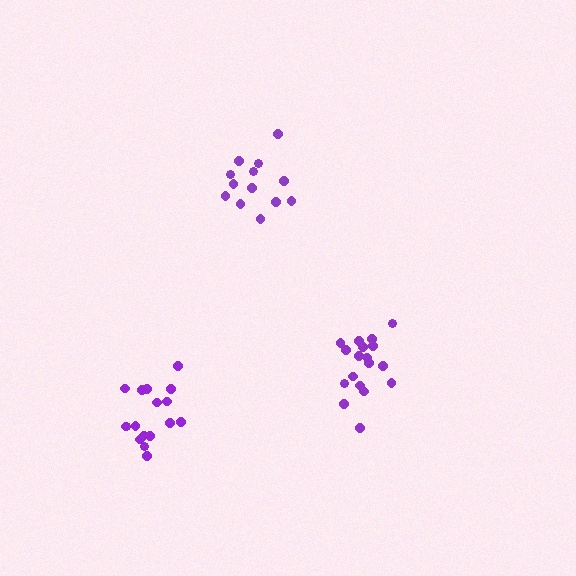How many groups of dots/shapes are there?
There are 3 groups.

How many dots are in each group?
Group 1: 13 dots, Group 2: 18 dots, Group 3: 18 dots (49 total).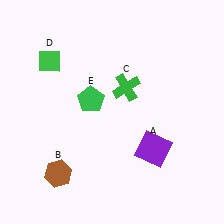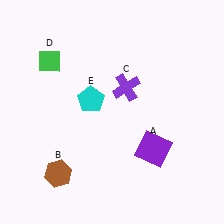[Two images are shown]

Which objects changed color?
C changed from green to purple. E changed from green to cyan.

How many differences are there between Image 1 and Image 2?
There are 2 differences between the two images.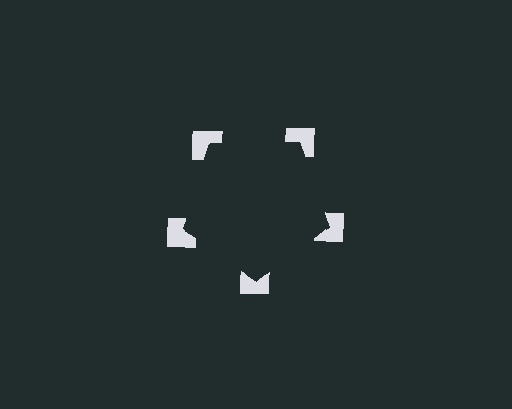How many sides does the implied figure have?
5 sides.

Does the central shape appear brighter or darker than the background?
It typically appears slightly darker than the background, even though no actual brightness change is drawn.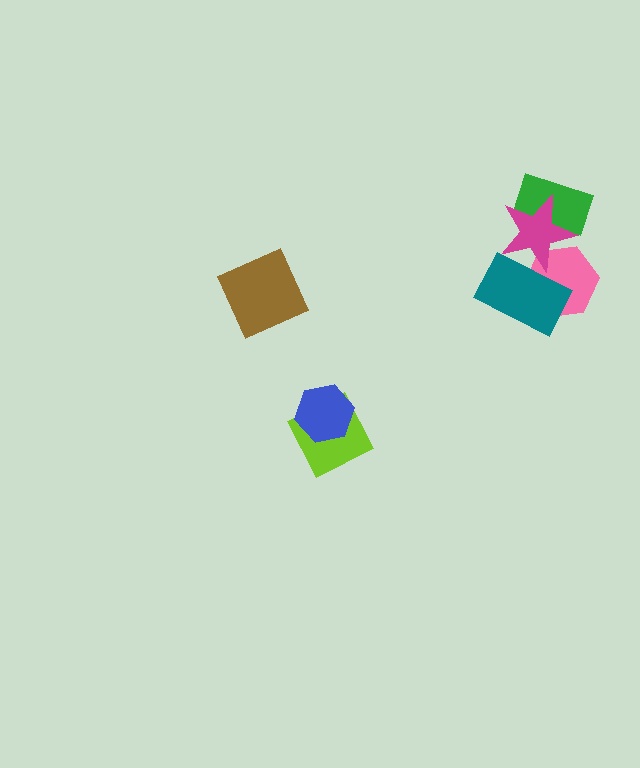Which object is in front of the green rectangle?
The magenta star is in front of the green rectangle.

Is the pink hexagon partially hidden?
Yes, it is partially covered by another shape.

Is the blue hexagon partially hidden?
No, no other shape covers it.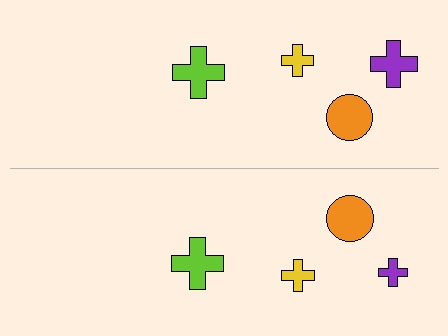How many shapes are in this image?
There are 8 shapes in this image.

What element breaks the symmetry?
The purple cross on the bottom side has a different size than its mirror counterpart.